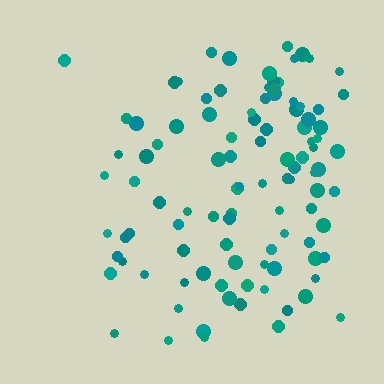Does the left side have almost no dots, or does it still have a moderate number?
Still a moderate number, just noticeably fewer than the right.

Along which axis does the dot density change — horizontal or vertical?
Horizontal.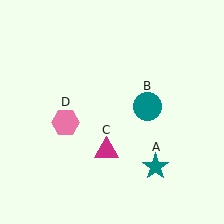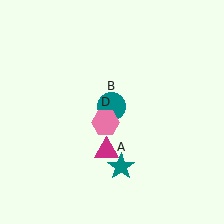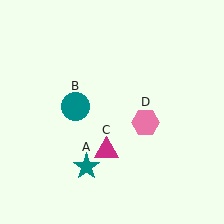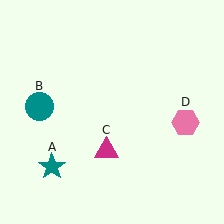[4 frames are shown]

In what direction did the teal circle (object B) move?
The teal circle (object B) moved left.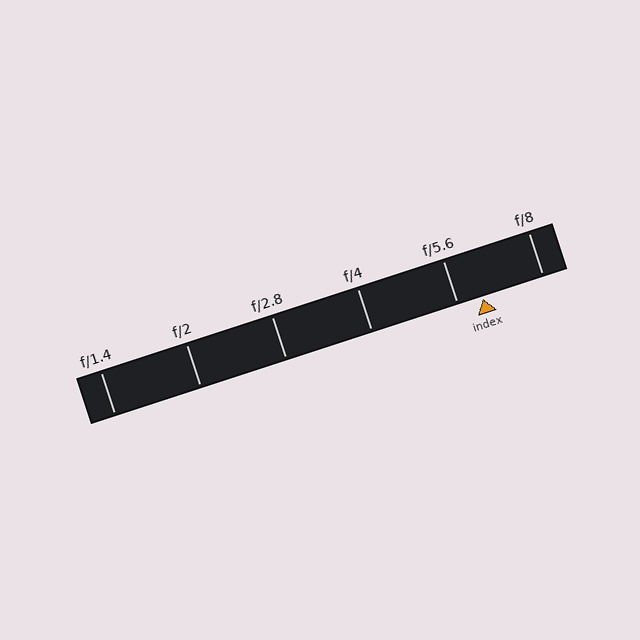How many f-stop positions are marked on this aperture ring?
There are 6 f-stop positions marked.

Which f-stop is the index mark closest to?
The index mark is closest to f/5.6.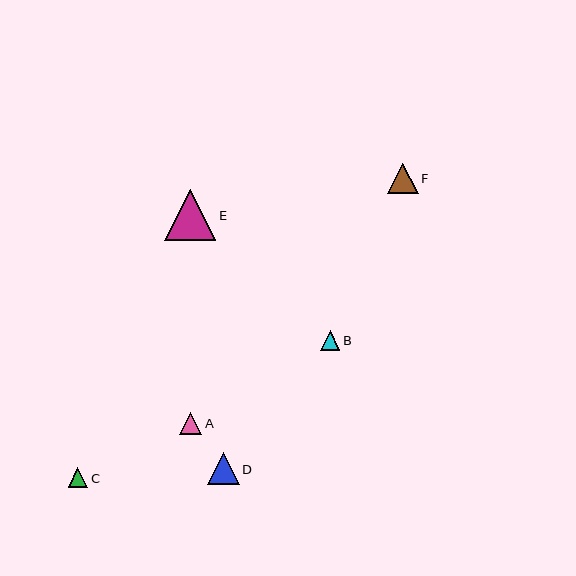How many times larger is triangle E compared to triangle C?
Triangle E is approximately 2.6 times the size of triangle C.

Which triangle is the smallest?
Triangle B is the smallest with a size of approximately 20 pixels.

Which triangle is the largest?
Triangle E is the largest with a size of approximately 51 pixels.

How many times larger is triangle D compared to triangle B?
Triangle D is approximately 1.7 times the size of triangle B.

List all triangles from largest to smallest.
From largest to smallest: E, D, F, A, C, B.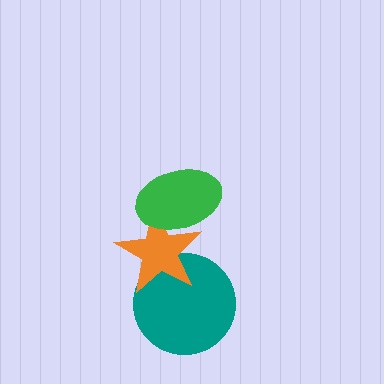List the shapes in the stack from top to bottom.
From top to bottom: the green ellipse, the orange star, the teal circle.